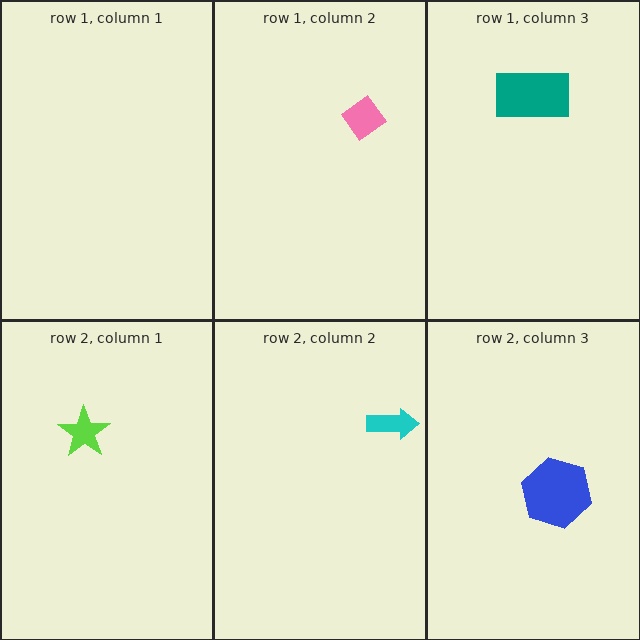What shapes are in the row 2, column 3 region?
The blue hexagon.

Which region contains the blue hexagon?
The row 2, column 3 region.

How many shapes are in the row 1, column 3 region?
1.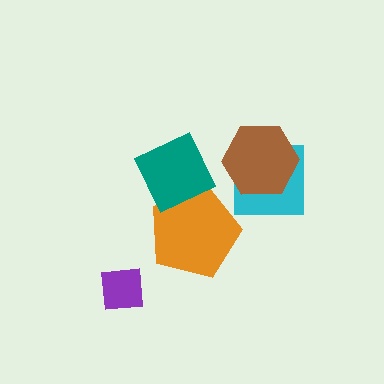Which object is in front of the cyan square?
The brown hexagon is in front of the cyan square.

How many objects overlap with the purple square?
0 objects overlap with the purple square.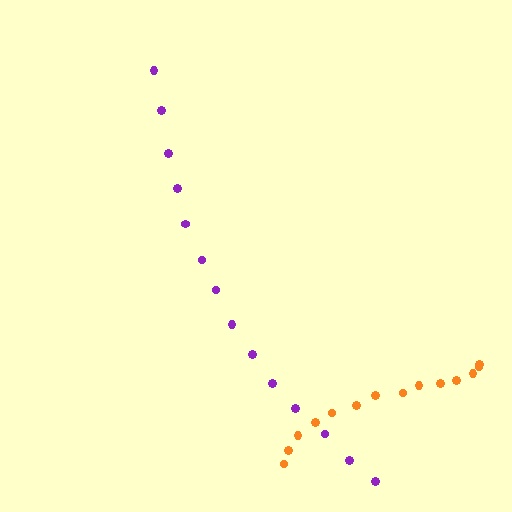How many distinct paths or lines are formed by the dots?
There are 2 distinct paths.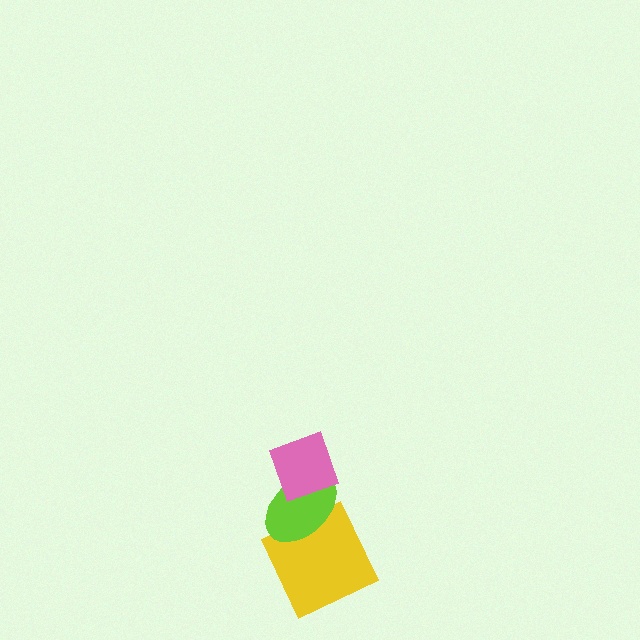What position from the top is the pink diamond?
The pink diamond is 1st from the top.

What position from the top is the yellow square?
The yellow square is 3rd from the top.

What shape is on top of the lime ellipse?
The pink diamond is on top of the lime ellipse.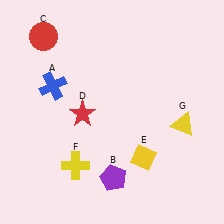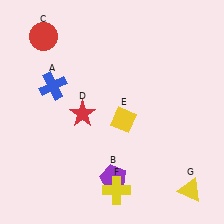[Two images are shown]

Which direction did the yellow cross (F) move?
The yellow cross (F) moved right.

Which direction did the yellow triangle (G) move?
The yellow triangle (G) moved down.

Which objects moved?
The objects that moved are: the yellow diamond (E), the yellow cross (F), the yellow triangle (G).